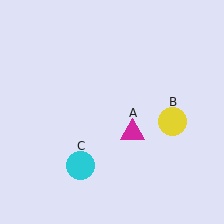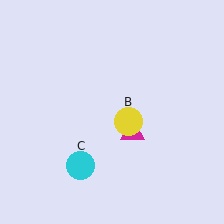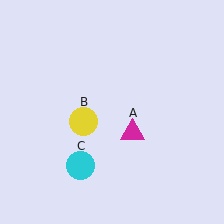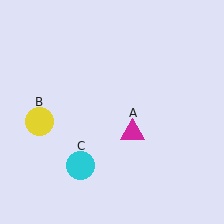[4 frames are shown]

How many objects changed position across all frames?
1 object changed position: yellow circle (object B).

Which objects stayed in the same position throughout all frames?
Magenta triangle (object A) and cyan circle (object C) remained stationary.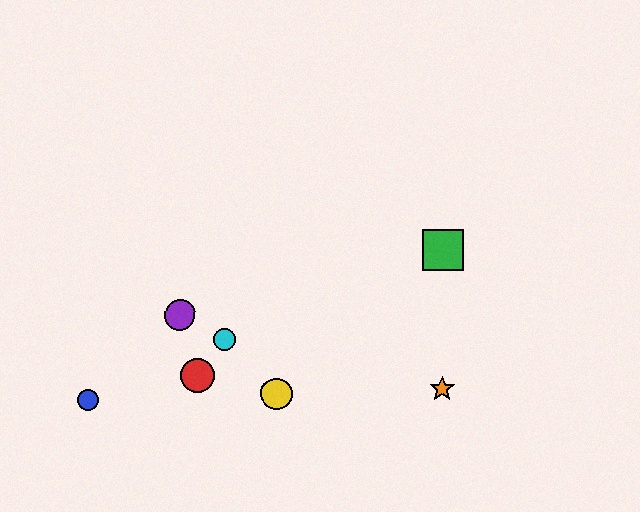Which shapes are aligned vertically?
The green square, the orange star are aligned vertically.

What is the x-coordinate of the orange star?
The orange star is at x≈442.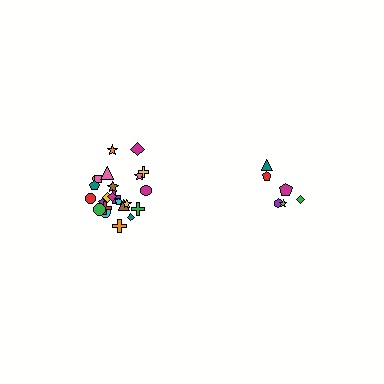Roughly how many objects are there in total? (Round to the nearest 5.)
Roughly 30 objects in total.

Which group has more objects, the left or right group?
The left group.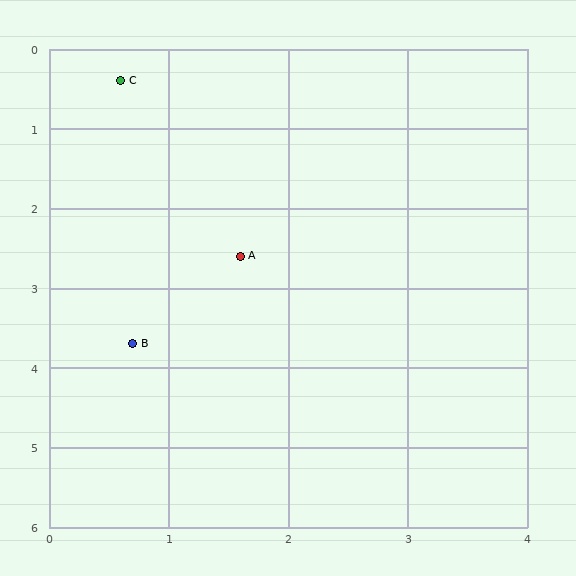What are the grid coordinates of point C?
Point C is at approximately (0.6, 0.4).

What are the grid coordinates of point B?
Point B is at approximately (0.7, 3.7).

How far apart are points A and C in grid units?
Points A and C are about 2.4 grid units apart.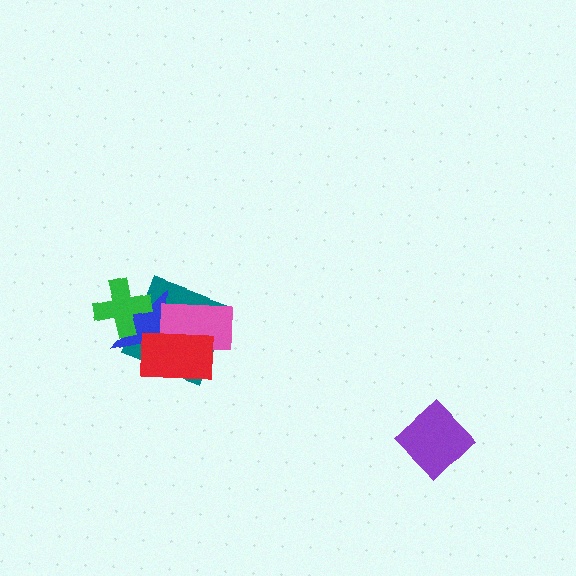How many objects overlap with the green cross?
2 objects overlap with the green cross.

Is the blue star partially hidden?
Yes, it is partially covered by another shape.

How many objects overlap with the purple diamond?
0 objects overlap with the purple diamond.